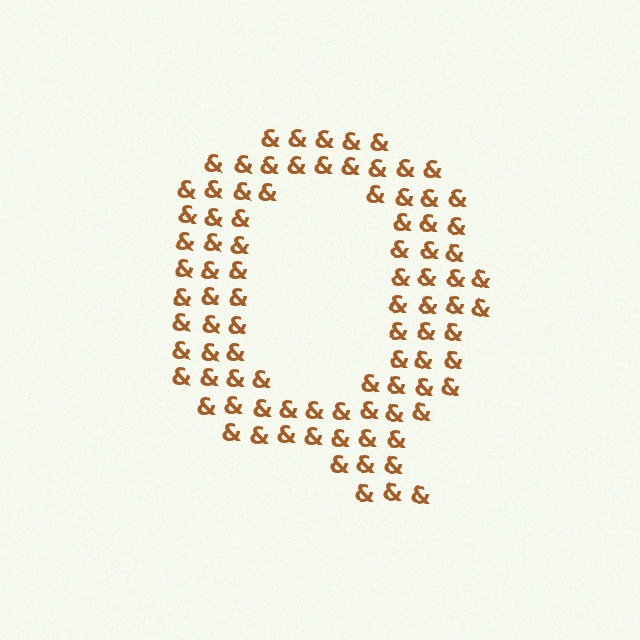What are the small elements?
The small elements are ampersands.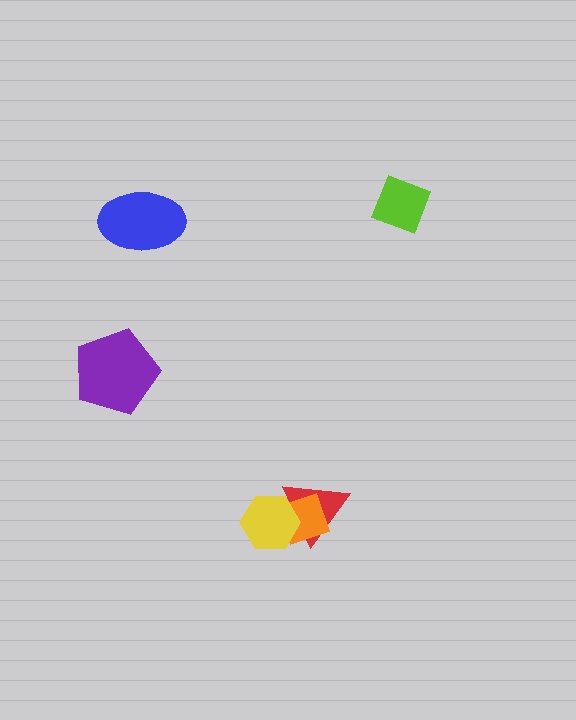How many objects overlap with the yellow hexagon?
2 objects overlap with the yellow hexagon.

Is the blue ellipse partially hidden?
No, no other shape covers it.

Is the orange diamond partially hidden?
Yes, it is partially covered by another shape.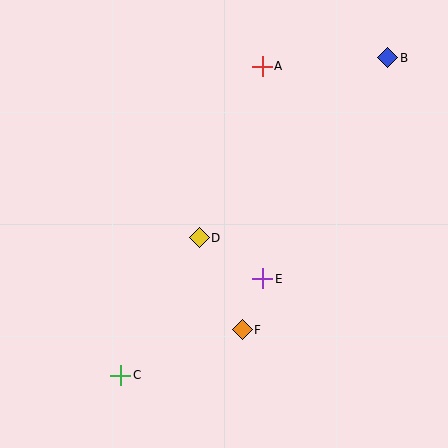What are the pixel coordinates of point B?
Point B is at (388, 58).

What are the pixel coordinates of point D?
Point D is at (199, 238).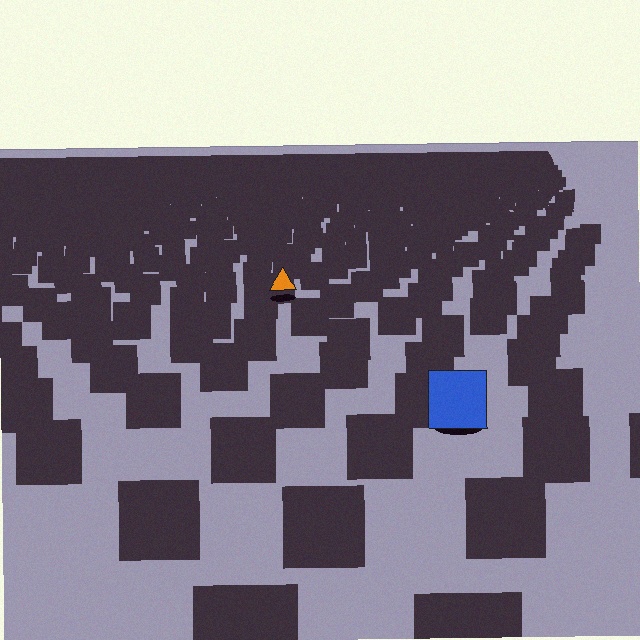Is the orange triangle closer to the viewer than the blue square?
No. The blue square is closer — you can tell from the texture gradient: the ground texture is coarser near it.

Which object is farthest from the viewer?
The orange triangle is farthest from the viewer. It appears smaller and the ground texture around it is denser.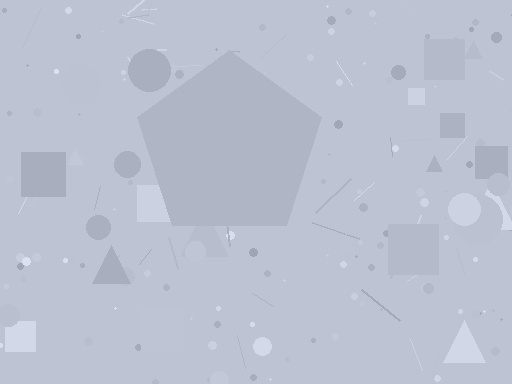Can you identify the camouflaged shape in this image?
The camouflaged shape is a pentagon.